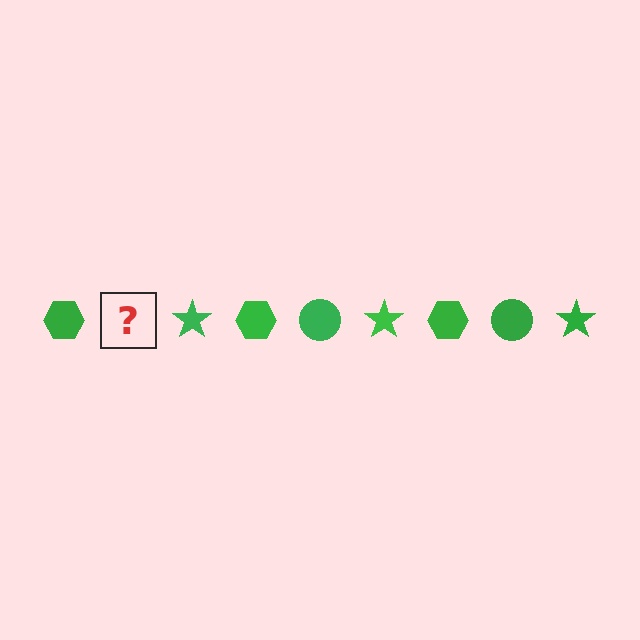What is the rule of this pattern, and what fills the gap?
The rule is that the pattern cycles through hexagon, circle, star shapes in green. The gap should be filled with a green circle.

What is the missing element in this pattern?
The missing element is a green circle.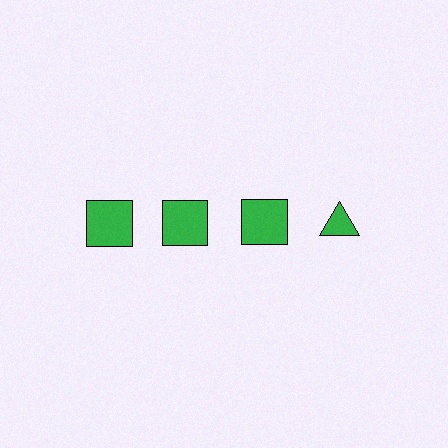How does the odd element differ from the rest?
It has a different shape: triangle instead of square.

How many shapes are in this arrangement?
There are 4 shapes arranged in a grid pattern.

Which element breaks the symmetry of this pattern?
The green triangle in the top row, second from right column breaks the symmetry. All other shapes are green squares.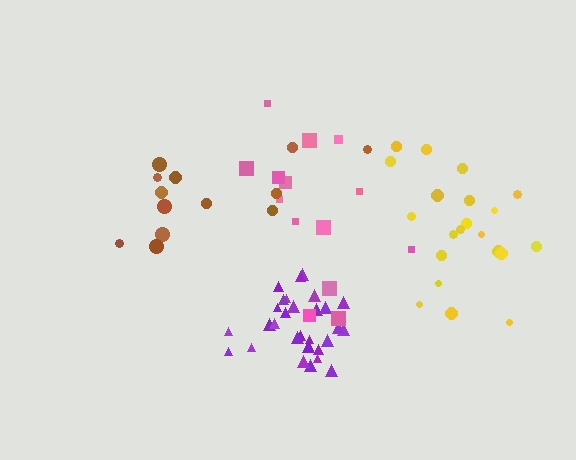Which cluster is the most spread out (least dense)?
Brown.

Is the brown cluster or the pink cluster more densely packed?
Pink.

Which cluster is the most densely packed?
Purple.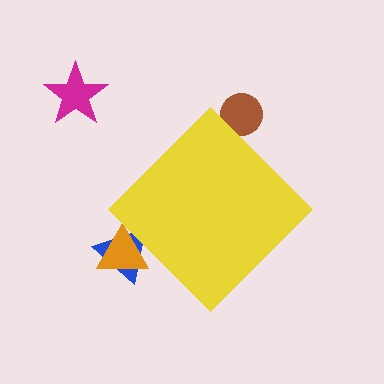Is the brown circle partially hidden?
Yes, the brown circle is partially hidden behind the yellow diamond.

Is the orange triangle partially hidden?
Yes, the orange triangle is partially hidden behind the yellow diamond.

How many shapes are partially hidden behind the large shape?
3 shapes are partially hidden.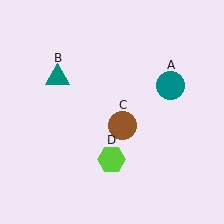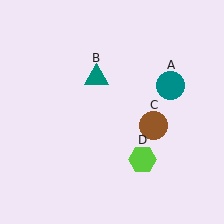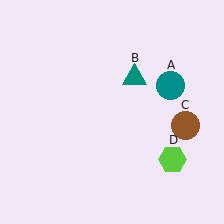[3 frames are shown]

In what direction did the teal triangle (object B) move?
The teal triangle (object B) moved right.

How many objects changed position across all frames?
3 objects changed position: teal triangle (object B), brown circle (object C), lime hexagon (object D).